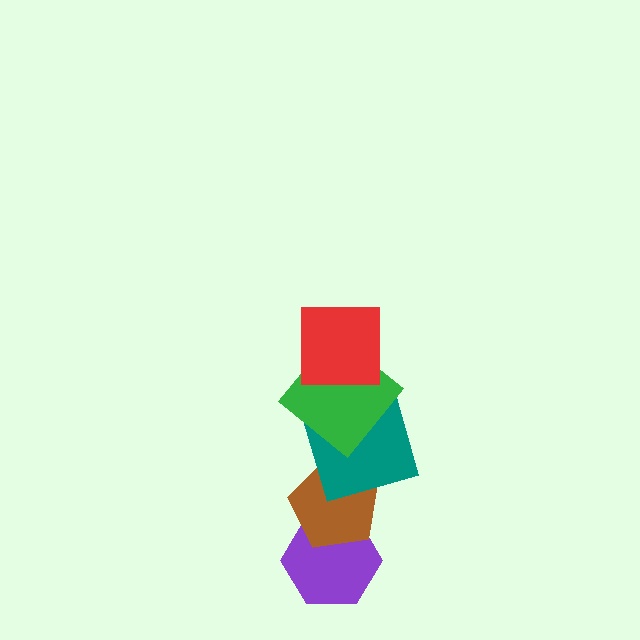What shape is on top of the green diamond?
The red square is on top of the green diamond.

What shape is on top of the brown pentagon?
The teal square is on top of the brown pentagon.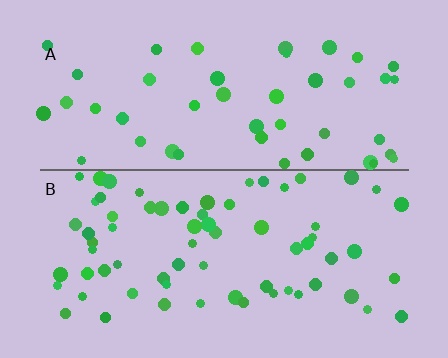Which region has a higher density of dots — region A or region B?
B (the bottom).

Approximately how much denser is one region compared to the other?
Approximately 1.5× — region B over region A.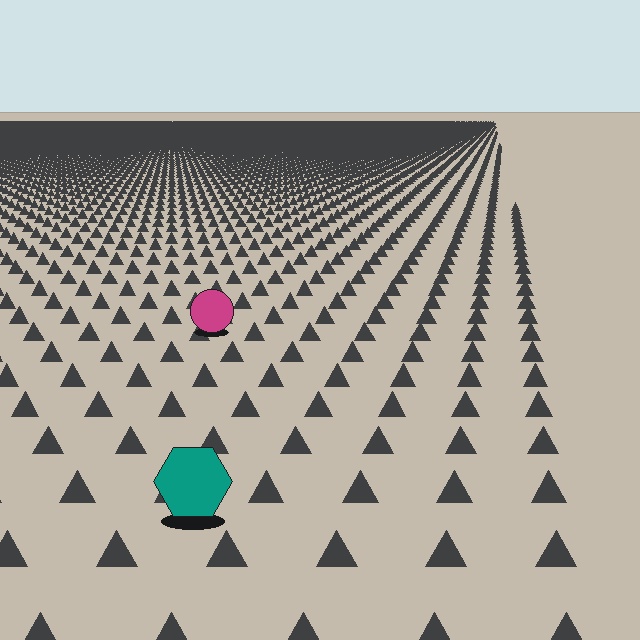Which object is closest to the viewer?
The teal hexagon is closest. The texture marks near it are larger and more spread out.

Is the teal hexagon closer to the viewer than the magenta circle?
Yes. The teal hexagon is closer — you can tell from the texture gradient: the ground texture is coarser near it.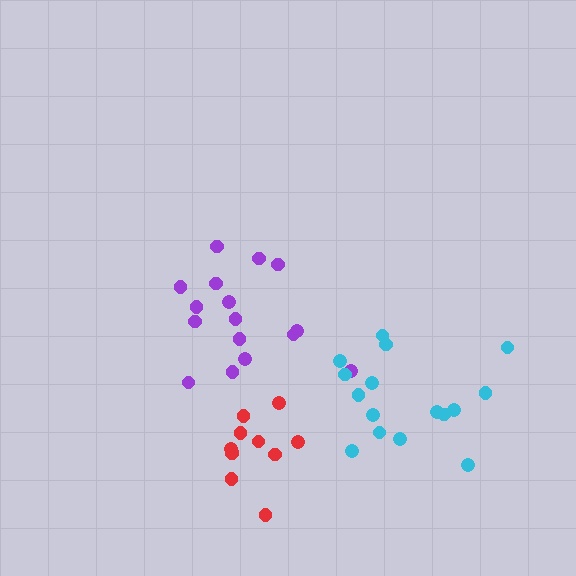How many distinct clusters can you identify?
There are 3 distinct clusters.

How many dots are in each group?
Group 1: 16 dots, Group 2: 16 dots, Group 3: 11 dots (43 total).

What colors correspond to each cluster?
The clusters are colored: purple, cyan, red.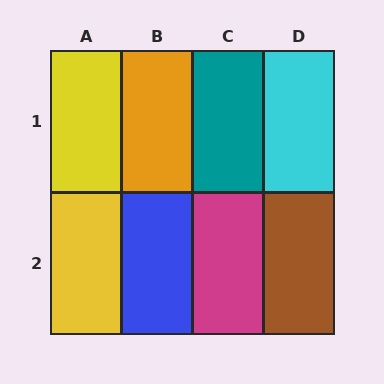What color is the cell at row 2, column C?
Magenta.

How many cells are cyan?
1 cell is cyan.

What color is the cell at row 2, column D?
Brown.